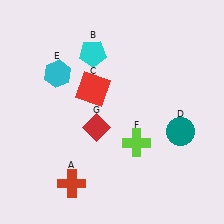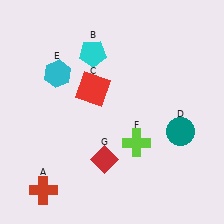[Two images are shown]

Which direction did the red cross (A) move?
The red cross (A) moved left.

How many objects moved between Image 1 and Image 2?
2 objects moved between the two images.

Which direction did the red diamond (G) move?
The red diamond (G) moved down.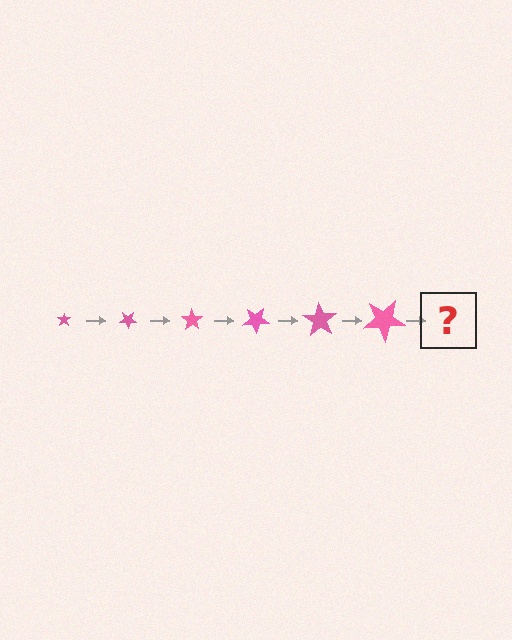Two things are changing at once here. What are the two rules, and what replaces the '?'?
The two rules are that the star grows larger each step and it rotates 35 degrees each step. The '?' should be a star, larger than the previous one and rotated 210 degrees from the start.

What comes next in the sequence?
The next element should be a star, larger than the previous one and rotated 210 degrees from the start.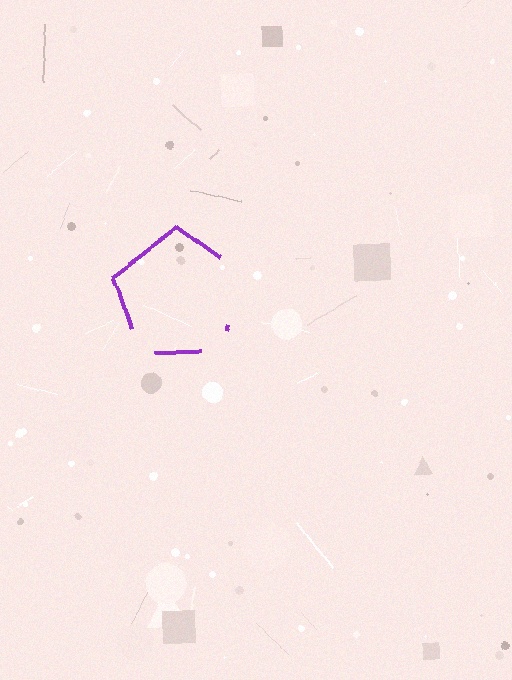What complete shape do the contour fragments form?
The contour fragments form a pentagon.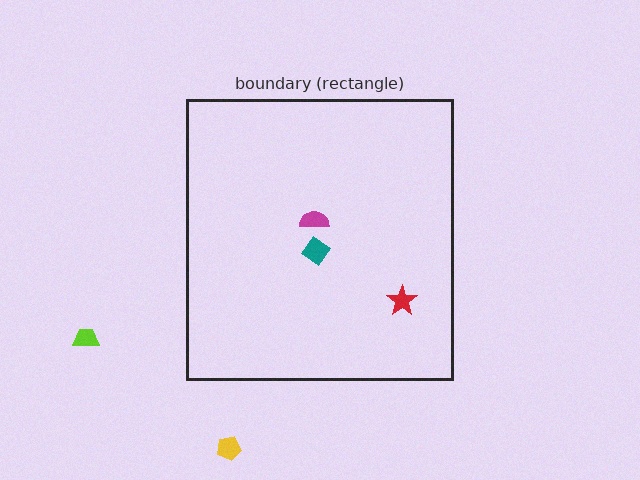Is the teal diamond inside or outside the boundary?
Inside.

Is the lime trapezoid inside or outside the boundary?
Outside.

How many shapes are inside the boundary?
3 inside, 2 outside.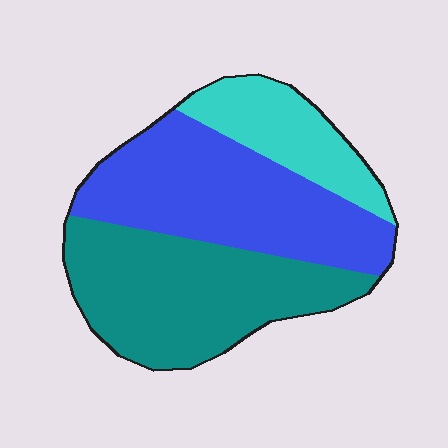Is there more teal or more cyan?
Teal.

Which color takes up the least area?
Cyan, at roughly 20%.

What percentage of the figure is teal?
Teal takes up about two fifths (2/5) of the figure.